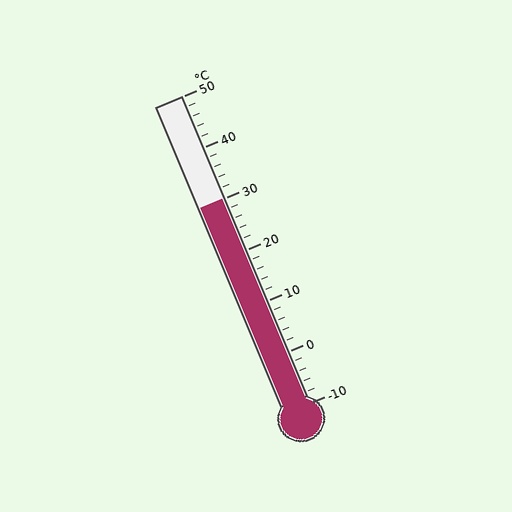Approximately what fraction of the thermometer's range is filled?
The thermometer is filled to approximately 65% of its range.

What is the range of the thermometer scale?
The thermometer scale ranges from -10°C to 50°C.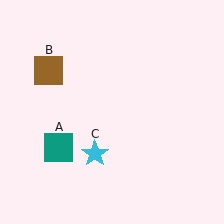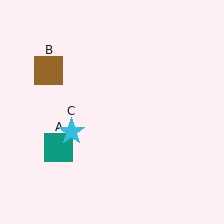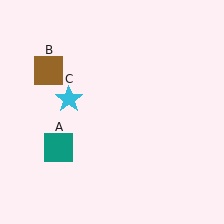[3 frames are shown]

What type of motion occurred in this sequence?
The cyan star (object C) rotated clockwise around the center of the scene.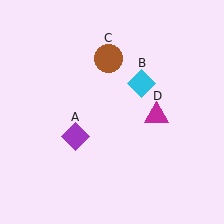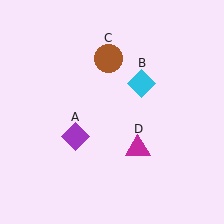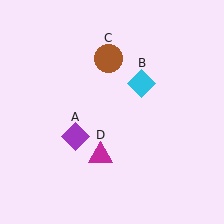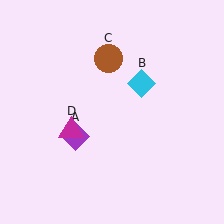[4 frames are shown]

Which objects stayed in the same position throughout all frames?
Purple diamond (object A) and cyan diamond (object B) and brown circle (object C) remained stationary.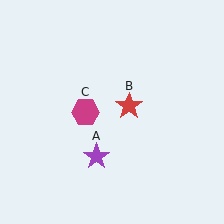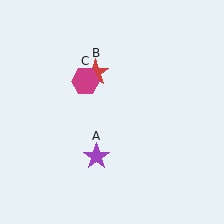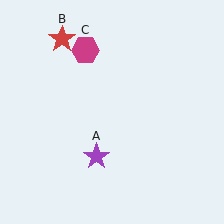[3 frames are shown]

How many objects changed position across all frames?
2 objects changed position: red star (object B), magenta hexagon (object C).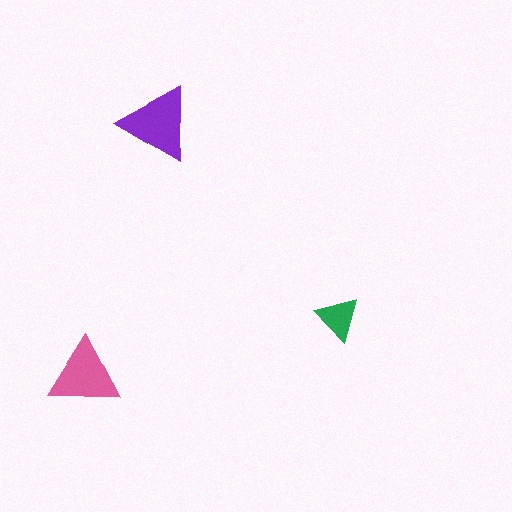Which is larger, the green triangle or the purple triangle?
The purple one.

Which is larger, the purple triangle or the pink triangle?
The purple one.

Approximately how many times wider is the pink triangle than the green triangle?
About 1.5 times wider.